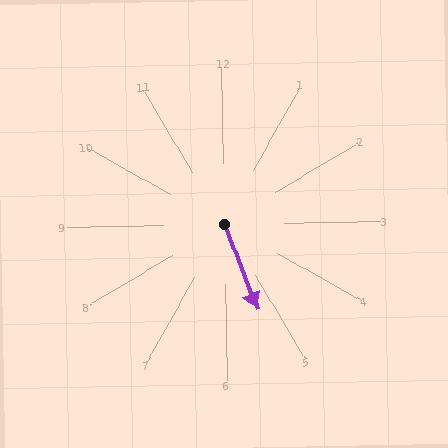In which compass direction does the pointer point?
South.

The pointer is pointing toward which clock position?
Roughly 5 o'clock.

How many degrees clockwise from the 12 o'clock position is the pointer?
Approximately 160 degrees.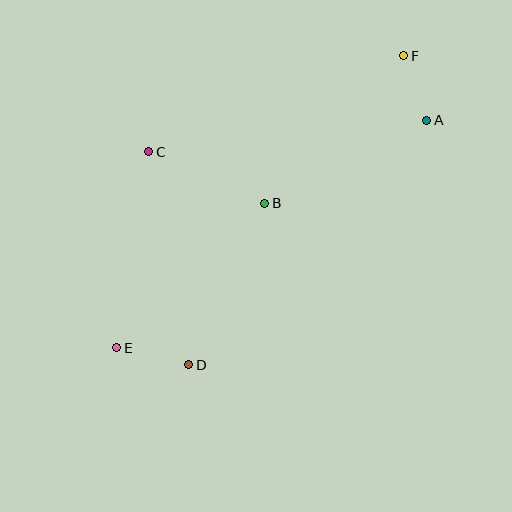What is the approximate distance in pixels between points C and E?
The distance between C and E is approximately 198 pixels.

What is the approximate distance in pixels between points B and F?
The distance between B and F is approximately 203 pixels.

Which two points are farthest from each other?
Points E and F are farthest from each other.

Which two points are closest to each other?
Points A and F are closest to each other.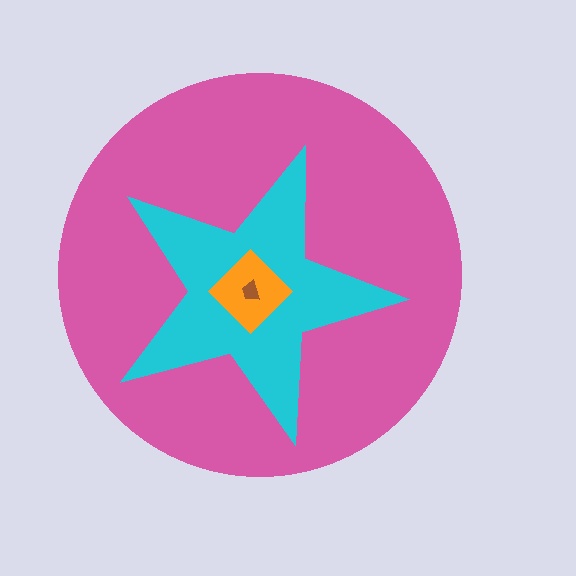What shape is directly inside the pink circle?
The cyan star.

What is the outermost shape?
The pink circle.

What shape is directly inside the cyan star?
The orange diamond.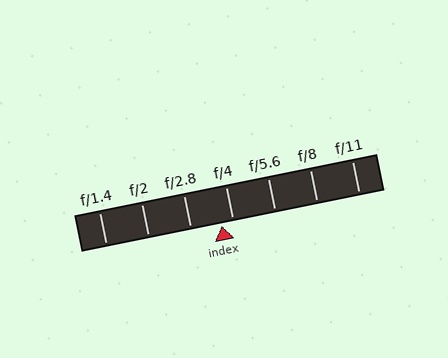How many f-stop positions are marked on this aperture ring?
There are 7 f-stop positions marked.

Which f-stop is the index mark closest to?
The index mark is closest to f/4.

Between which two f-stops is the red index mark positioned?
The index mark is between f/2.8 and f/4.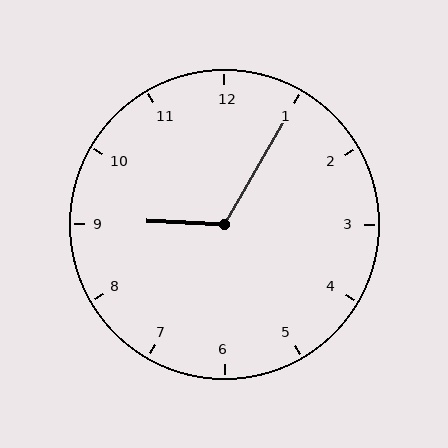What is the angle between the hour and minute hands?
Approximately 118 degrees.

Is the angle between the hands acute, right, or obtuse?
It is obtuse.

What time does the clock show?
9:05.